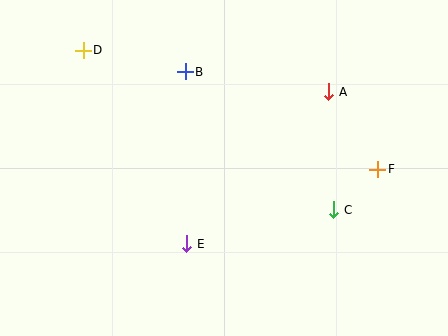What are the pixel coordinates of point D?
Point D is at (83, 50).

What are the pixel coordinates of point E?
Point E is at (187, 244).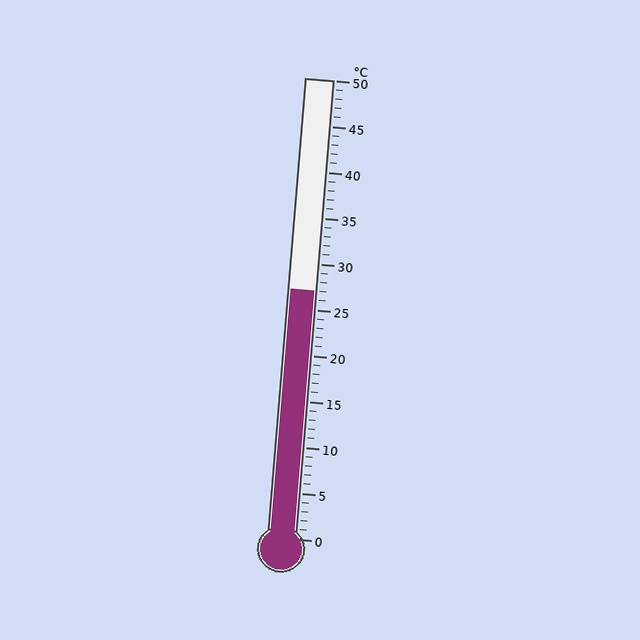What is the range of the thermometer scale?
The thermometer scale ranges from 0°C to 50°C.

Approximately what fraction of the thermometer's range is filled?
The thermometer is filled to approximately 55% of its range.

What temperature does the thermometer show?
The thermometer shows approximately 27°C.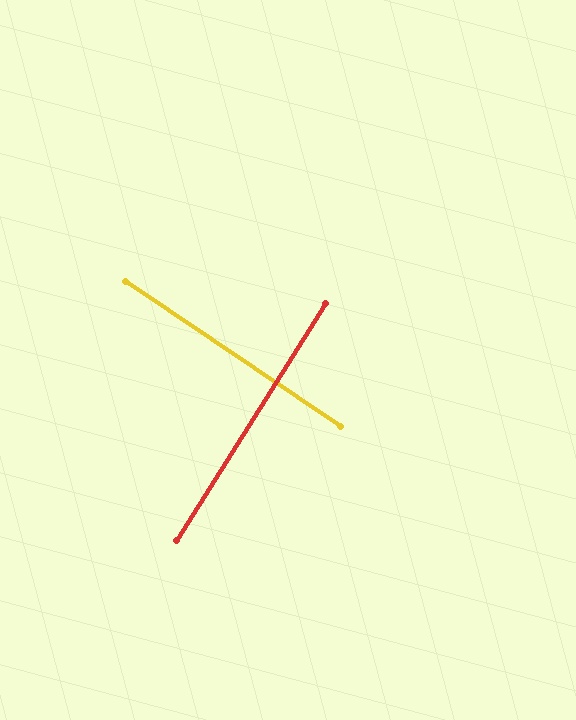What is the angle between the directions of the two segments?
Approximately 88 degrees.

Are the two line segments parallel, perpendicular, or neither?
Perpendicular — they meet at approximately 88°.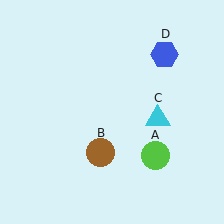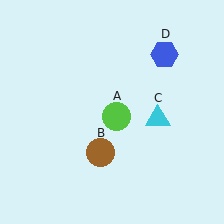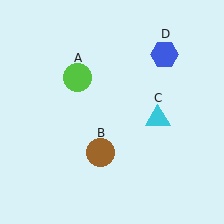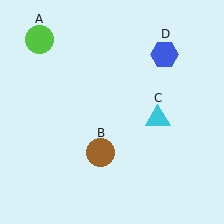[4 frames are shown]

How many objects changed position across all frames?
1 object changed position: lime circle (object A).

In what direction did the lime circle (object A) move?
The lime circle (object A) moved up and to the left.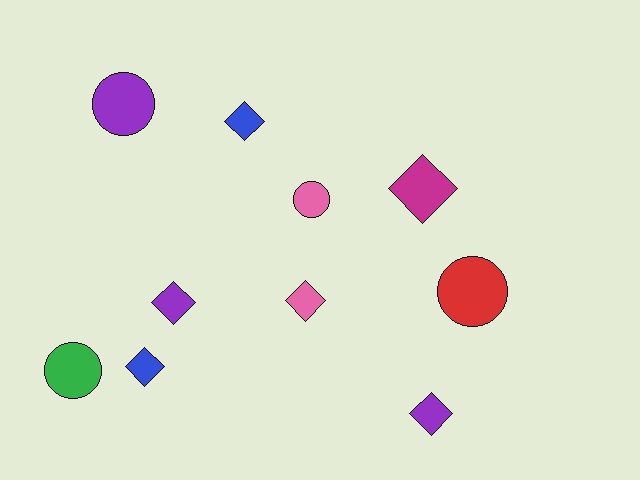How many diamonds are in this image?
There are 6 diamonds.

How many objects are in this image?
There are 10 objects.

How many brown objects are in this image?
There are no brown objects.